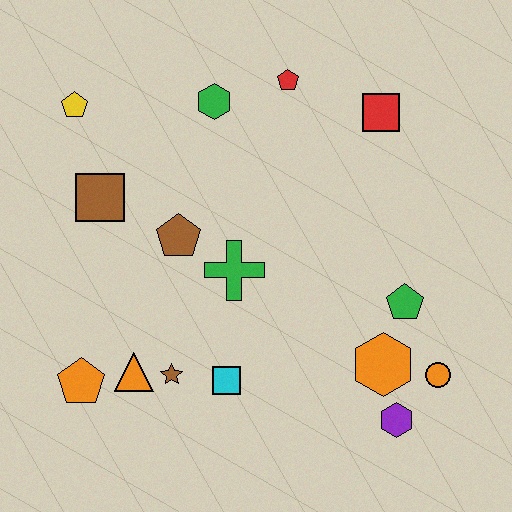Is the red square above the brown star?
Yes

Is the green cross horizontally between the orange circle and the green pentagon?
No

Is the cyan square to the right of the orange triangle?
Yes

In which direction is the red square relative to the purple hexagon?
The red square is above the purple hexagon.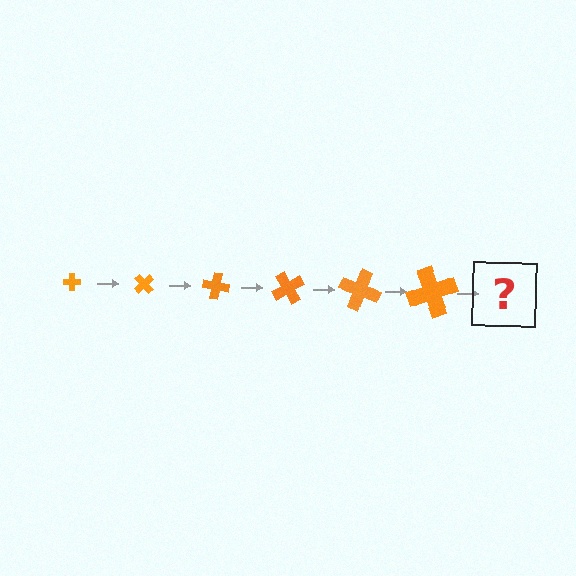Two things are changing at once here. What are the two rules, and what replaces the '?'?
The two rules are that the cross grows larger each step and it rotates 50 degrees each step. The '?' should be a cross, larger than the previous one and rotated 300 degrees from the start.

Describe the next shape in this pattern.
It should be a cross, larger than the previous one and rotated 300 degrees from the start.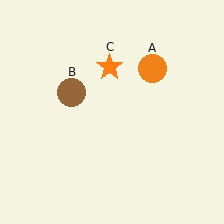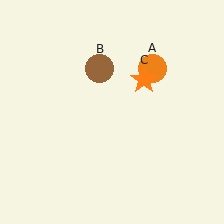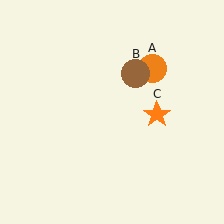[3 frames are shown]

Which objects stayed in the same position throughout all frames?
Orange circle (object A) remained stationary.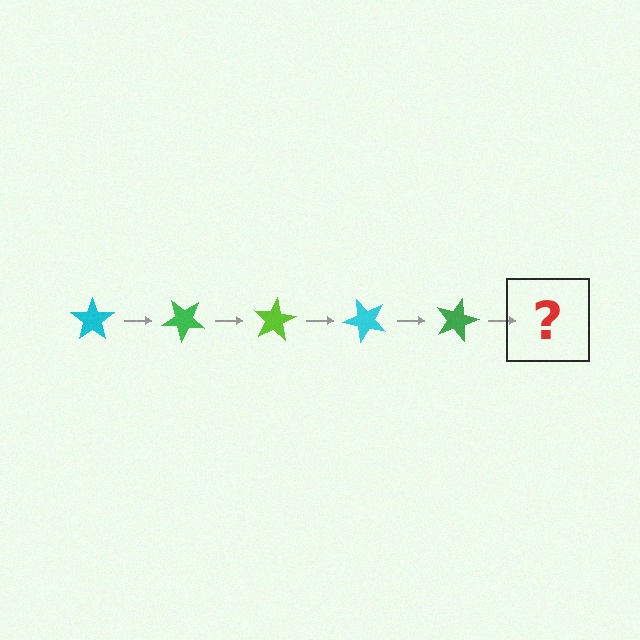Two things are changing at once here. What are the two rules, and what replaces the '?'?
The two rules are that it rotates 40 degrees each step and the color cycles through cyan, green, and lime. The '?' should be a lime star, rotated 200 degrees from the start.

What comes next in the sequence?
The next element should be a lime star, rotated 200 degrees from the start.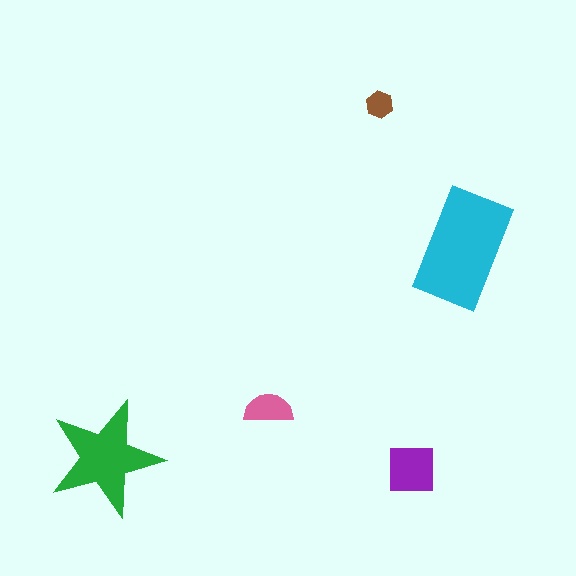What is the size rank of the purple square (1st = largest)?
3rd.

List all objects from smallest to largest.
The brown hexagon, the pink semicircle, the purple square, the green star, the cyan rectangle.